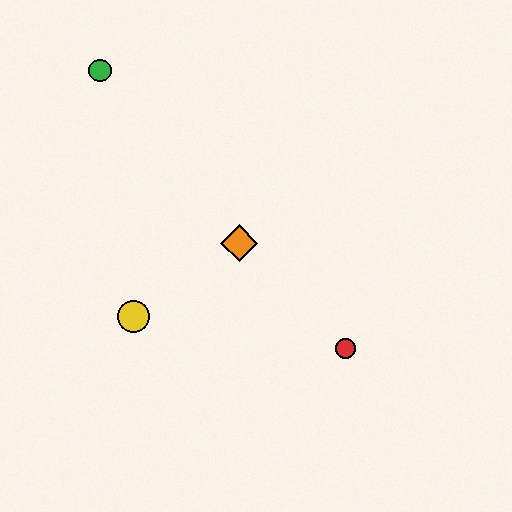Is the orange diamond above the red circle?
Yes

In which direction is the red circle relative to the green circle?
The red circle is below the green circle.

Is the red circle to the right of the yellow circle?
Yes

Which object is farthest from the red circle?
The green circle is farthest from the red circle.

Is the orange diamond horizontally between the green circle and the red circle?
Yes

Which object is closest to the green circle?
The orange diamond is closest to the green circle.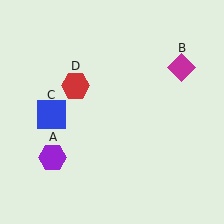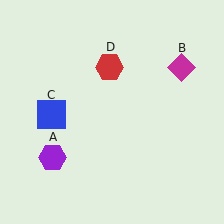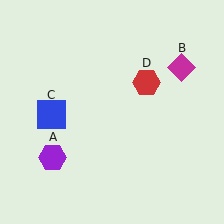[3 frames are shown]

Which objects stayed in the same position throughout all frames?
Purple hexagon (object A) and magenta diamond (object B) and blue square (object C) remained stationary.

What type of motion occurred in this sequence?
The red hexagon (object D) rotated clockwise around the center of the scene.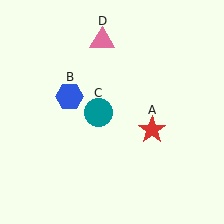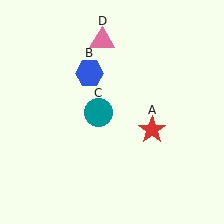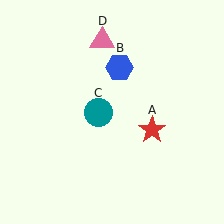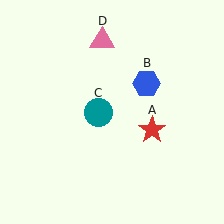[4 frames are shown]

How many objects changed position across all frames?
1 object changed position: blue hexagon (object B).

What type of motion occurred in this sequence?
The blue hexagon (object B) rotated clockwise around the center of the scene.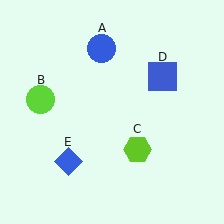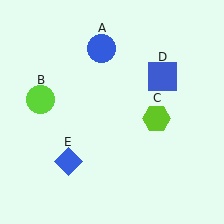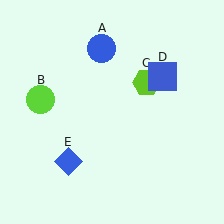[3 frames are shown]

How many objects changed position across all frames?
1 object changed position: lime hexagon (object C).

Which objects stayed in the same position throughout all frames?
Blue circle (object A) and lime circle (object B) and blue square (object D) and blue diamond (object E) remained stationary.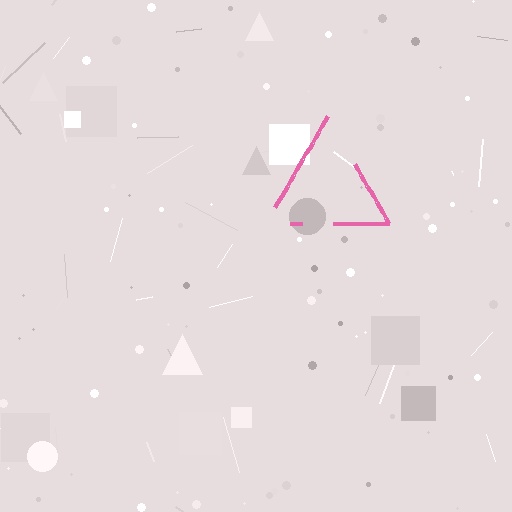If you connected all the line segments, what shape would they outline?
They would outline a triangle.